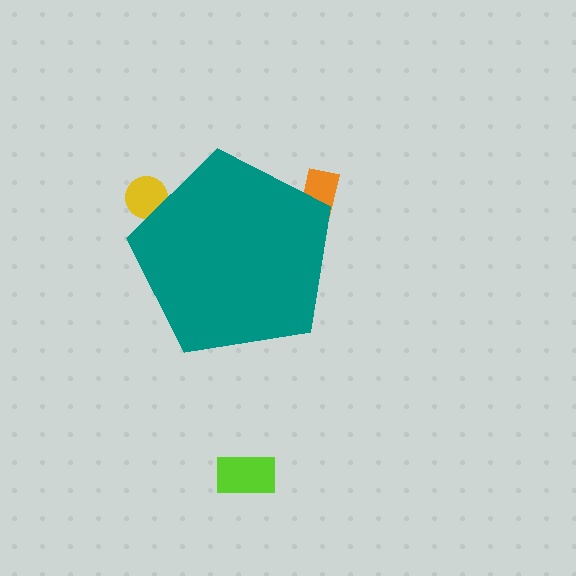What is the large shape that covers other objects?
A teal pentagon.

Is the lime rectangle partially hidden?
No, the lime rectangle is fully visible.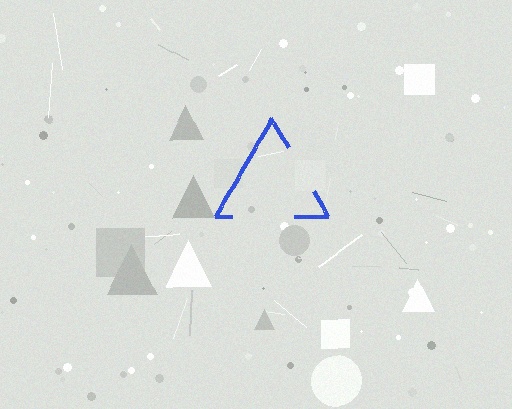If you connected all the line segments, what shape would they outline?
They would outline a triangle.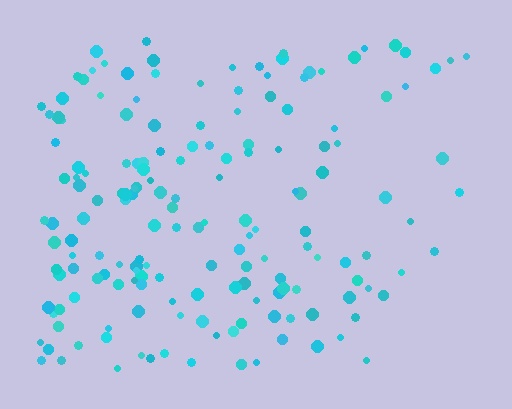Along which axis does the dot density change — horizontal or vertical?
Horizontal.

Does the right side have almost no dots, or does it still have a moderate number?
Still a moderate number, just noticeably fewer than the left.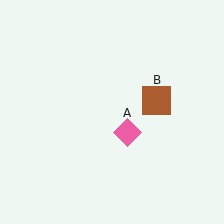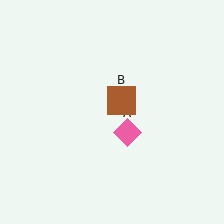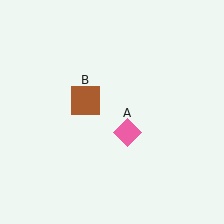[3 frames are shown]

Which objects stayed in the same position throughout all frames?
Pink diamond (object A) remained stationary.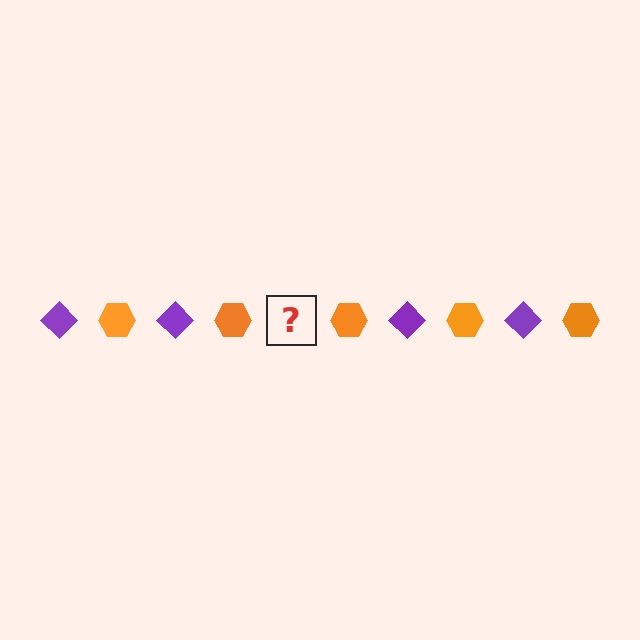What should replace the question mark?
The question mark should be replaced with a purple diamond.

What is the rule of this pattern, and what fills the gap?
The rule is that the pattern alternates between purple diamond and orange hexagon. The gap should be filled with a purple diamond.